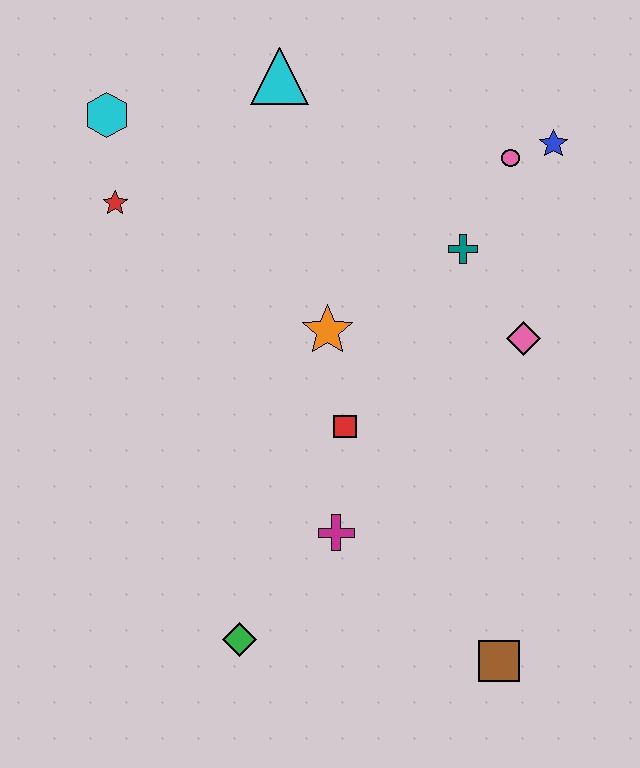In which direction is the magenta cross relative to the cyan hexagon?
The magenta cross is below the cyan hexagon.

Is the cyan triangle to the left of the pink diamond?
Yes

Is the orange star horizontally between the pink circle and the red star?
Yes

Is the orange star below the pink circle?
Yes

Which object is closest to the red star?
The cyan hexagon is closest to the red star.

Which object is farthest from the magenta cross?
The cyan hexagon is farthest from the magenta cross.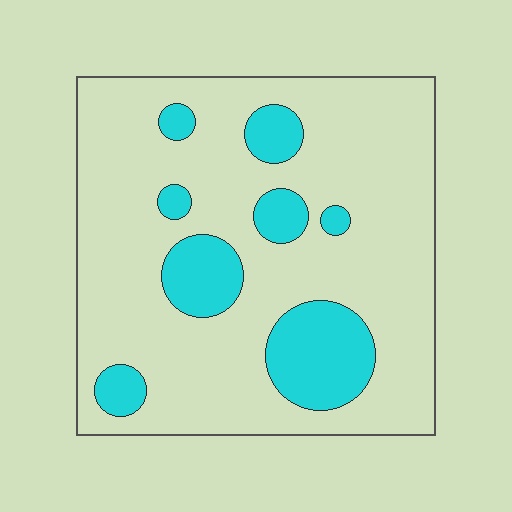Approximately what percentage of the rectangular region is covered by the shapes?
Approximately 20%.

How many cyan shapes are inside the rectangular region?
8.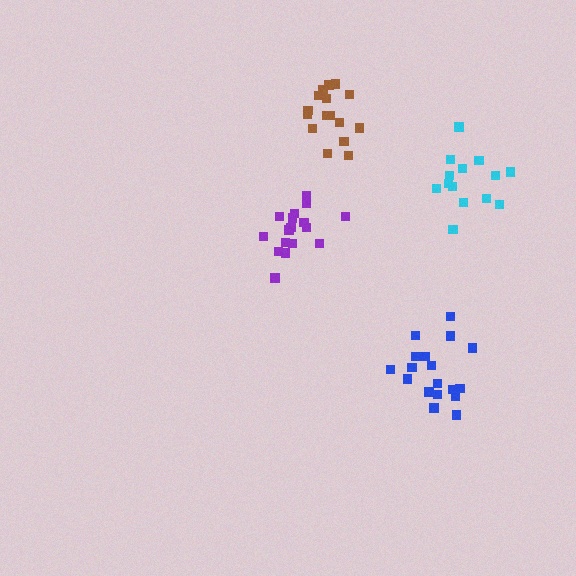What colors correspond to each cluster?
The clusters are colored: cyan, purple, brown, blue.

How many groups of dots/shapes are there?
There are 4 groups.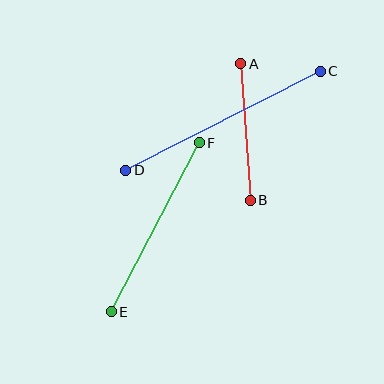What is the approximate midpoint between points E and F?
The midpoint is at approximately (155, 227) pixels.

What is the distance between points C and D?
The distance is approximately 218 pixels.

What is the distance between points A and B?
The distance is approximately 137 pixels.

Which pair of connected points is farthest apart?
Points C and D are farthest apart.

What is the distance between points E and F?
The distance is approximately 191 pixels.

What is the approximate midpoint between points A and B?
The midpoint is at approximately (246, 132) pixels.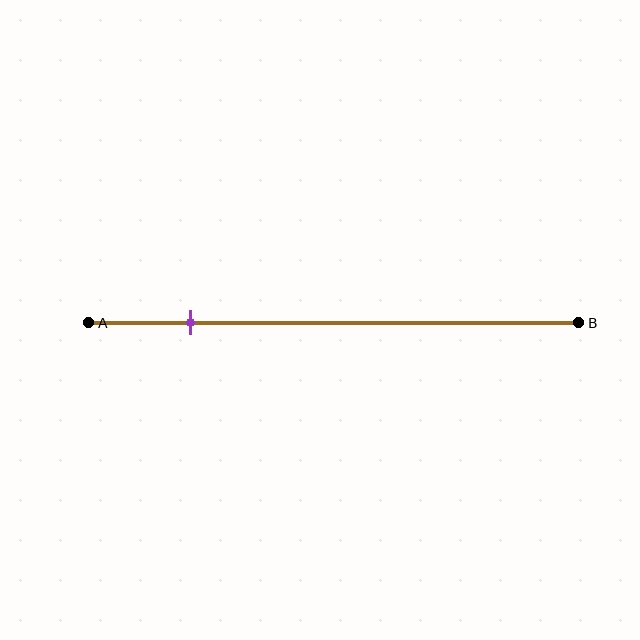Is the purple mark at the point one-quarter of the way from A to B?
No, the mark is at about 20% from A, not at the 25% one-quarter point.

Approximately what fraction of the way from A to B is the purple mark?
The purple mark is approximately 20% of the way from A to B.